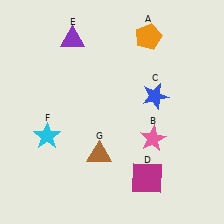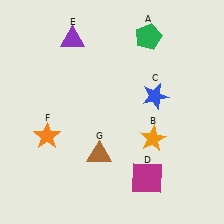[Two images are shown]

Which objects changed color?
A changed from orange to green. B changed from pink to orange. F changed from cyan to orange.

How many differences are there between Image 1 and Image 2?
There are 3 differences between the two images.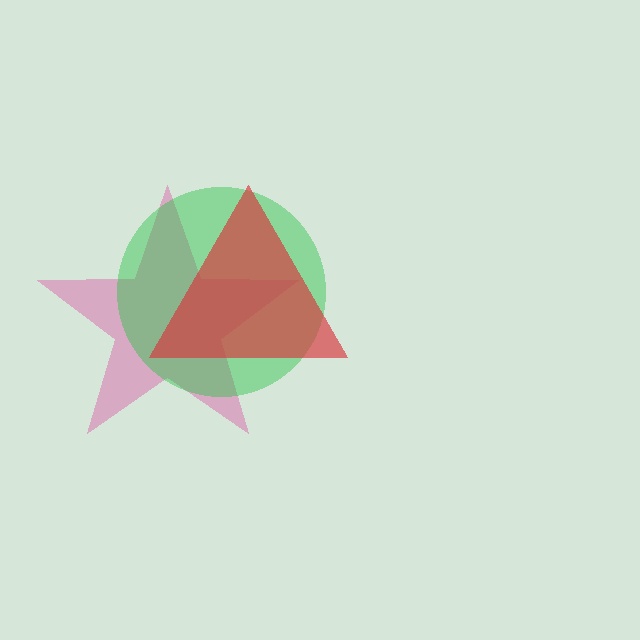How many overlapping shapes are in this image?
There are 3 overlapping shapes in the image.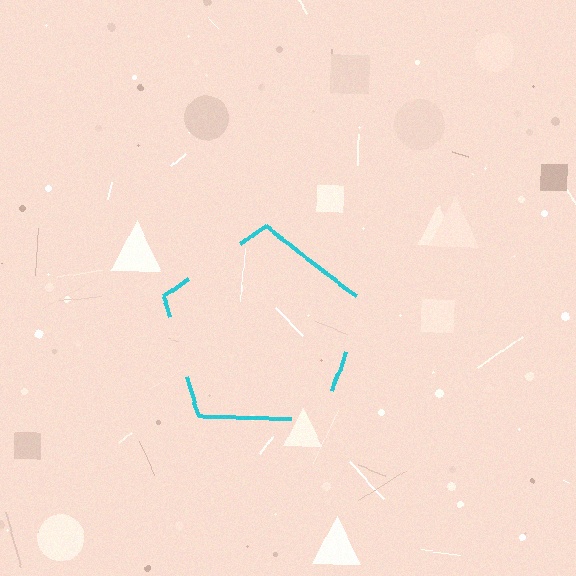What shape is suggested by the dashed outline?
The dashed outline suggests a pentagon.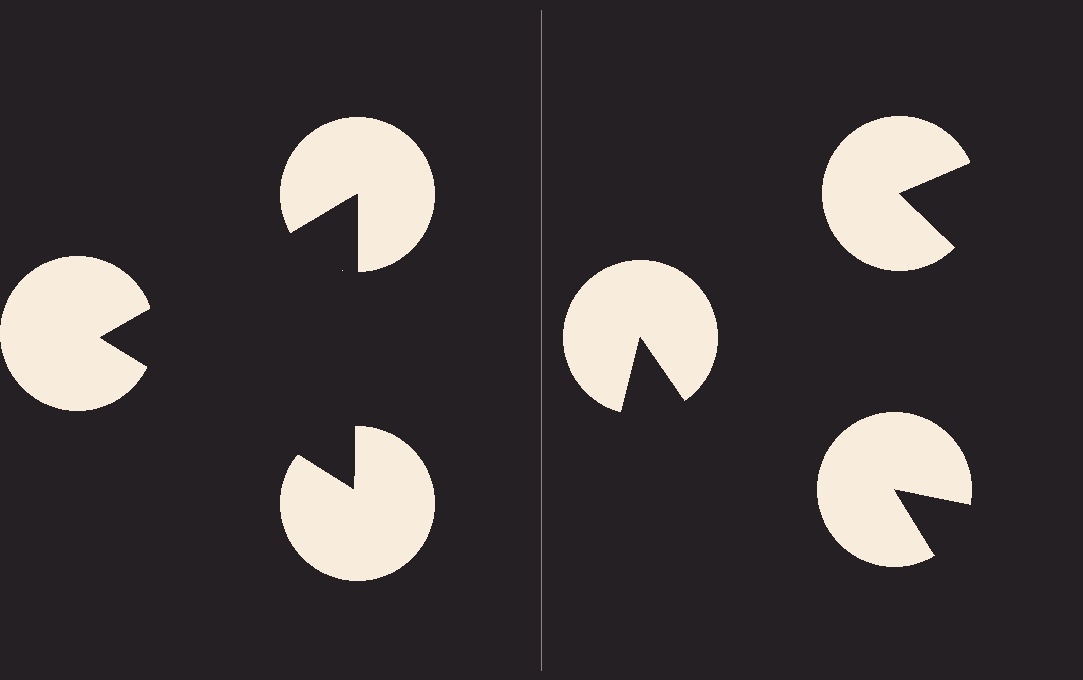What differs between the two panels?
The pac-man discs are positioned identically on both sides; only the wedge orientations differ. On the left they align to a triangle; on the right they are misaligned.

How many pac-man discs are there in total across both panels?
6 — 3 on each side.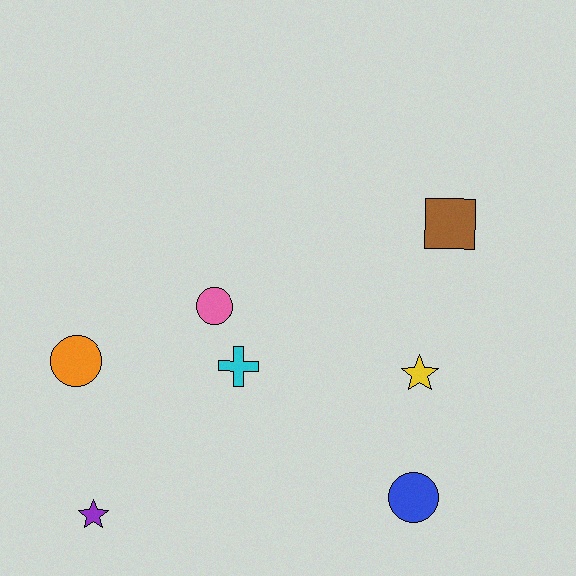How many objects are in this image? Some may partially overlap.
There are 7 objects.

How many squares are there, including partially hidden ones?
There is 1 square.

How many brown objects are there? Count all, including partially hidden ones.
There is 1 brown object.